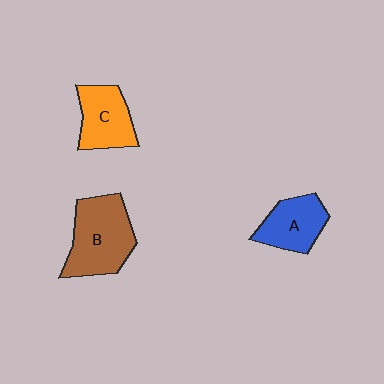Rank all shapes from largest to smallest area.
From largest to smallest: B (brown), C (orange), A (blue).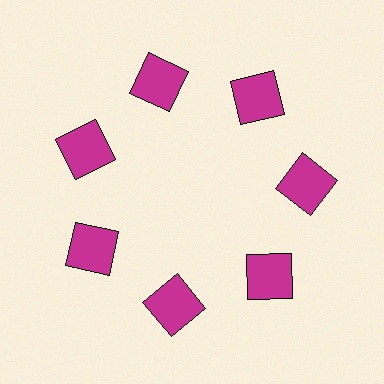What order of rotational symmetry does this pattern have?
This pattern has 7-fold rotational symmetry.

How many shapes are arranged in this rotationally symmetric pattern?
There are 7 shapes, arranged in 7 groups of 1.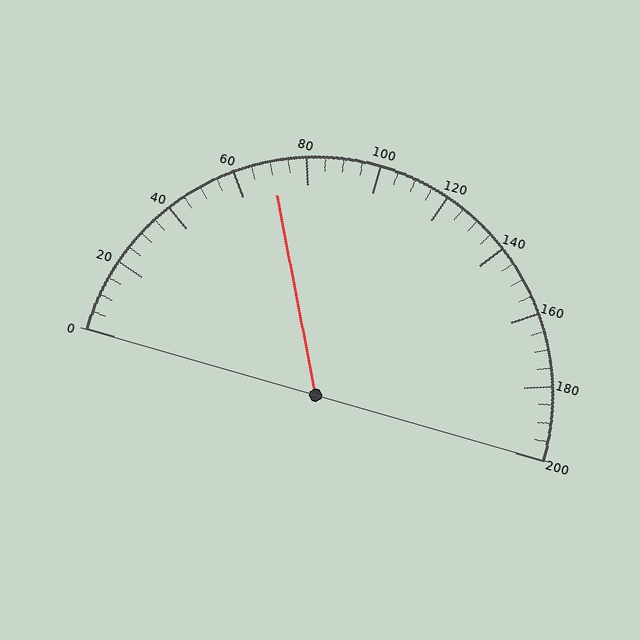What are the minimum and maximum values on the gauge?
The gauge ranges from 0 to 200.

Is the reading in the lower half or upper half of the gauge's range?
The reading is in the lower half of the range (0 to 200).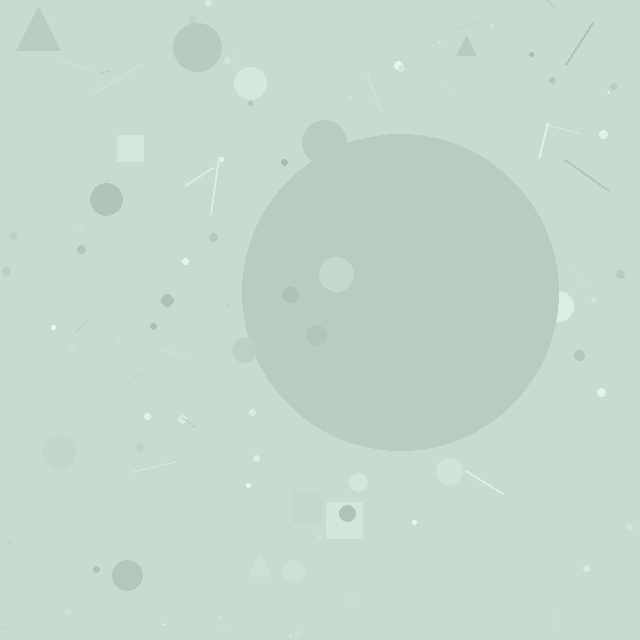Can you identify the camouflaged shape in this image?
The camouflaged shape is a circle.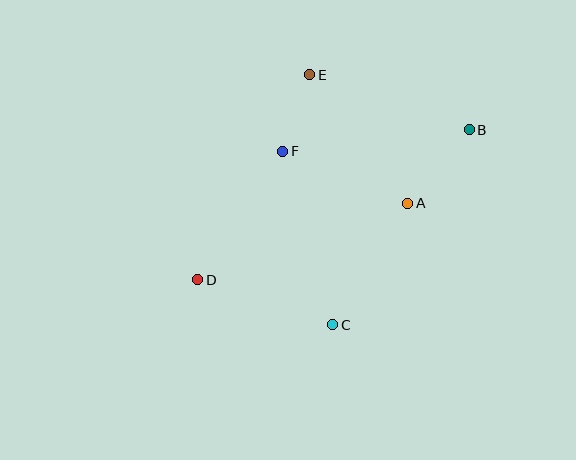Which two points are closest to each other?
Points E and F are closest to each other.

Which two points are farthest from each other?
Points B and D are farthest from each other.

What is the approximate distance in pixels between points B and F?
The distance between B and F is approximately 188 pixels.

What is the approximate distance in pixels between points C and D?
The distance between C and D is approximately 142 pixels.